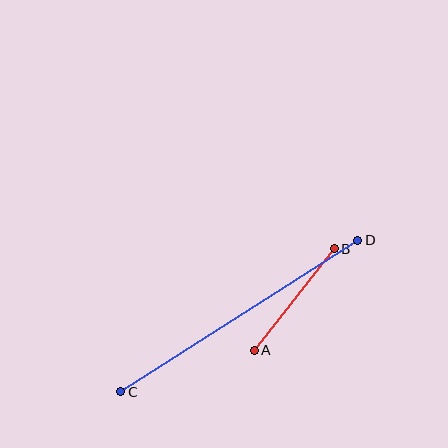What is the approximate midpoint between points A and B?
The midpoint is at approximately (294, 300) pixels.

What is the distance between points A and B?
The distance is approximately 129 pixels.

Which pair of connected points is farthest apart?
Points C and D are farthest apart.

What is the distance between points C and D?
The distance is approximately 281 pixels.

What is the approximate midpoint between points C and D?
The midpoint is at approximately (239, 316) pixels.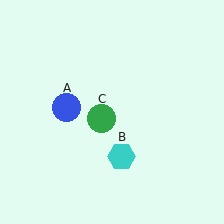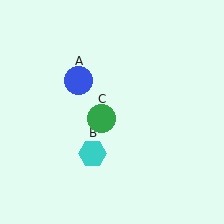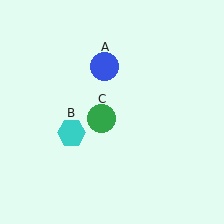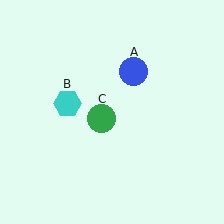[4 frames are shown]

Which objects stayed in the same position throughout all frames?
Green circle (object C) remained stationary.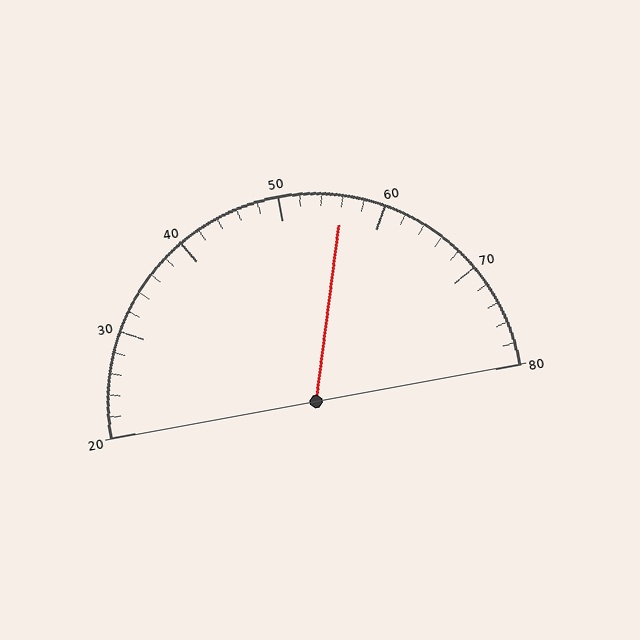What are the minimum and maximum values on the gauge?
The gauge ranges from 20 to 80.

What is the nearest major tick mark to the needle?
The nearest major tick mark is 60.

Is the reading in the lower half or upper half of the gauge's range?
The reading is in the upper half of the range (20 to 80).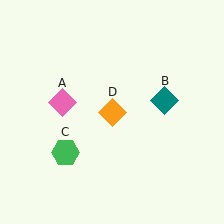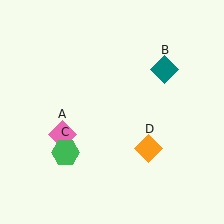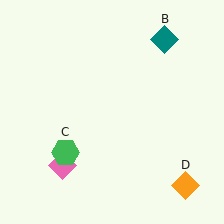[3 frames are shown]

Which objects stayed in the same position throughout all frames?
Green hexagon (object C) remained stationary.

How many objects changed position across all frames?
3 objects changed position: pink diamond (object A), teal diamond (object B), orange diamond (object D).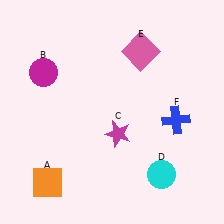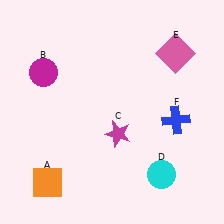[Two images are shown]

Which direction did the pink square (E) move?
The pink square (E) moved right.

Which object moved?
The pink square (E) moved right.